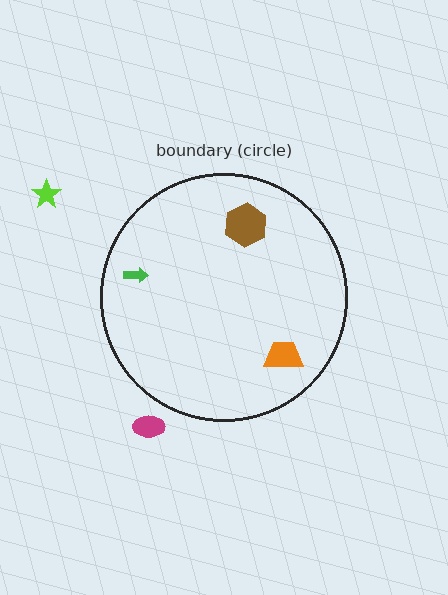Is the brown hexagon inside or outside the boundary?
Inside.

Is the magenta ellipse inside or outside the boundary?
Outside.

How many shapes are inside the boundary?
3 inside, 2 outside.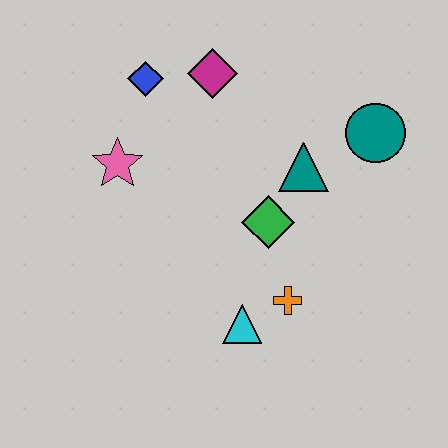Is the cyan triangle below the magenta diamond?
Yes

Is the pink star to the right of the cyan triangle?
No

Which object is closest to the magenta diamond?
The blue diamond is closest to the magenta diamond.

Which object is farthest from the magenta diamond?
The cyan triangle is farthest from the magenta diamond.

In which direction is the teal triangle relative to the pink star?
The teal triangle is to the right of the pink star.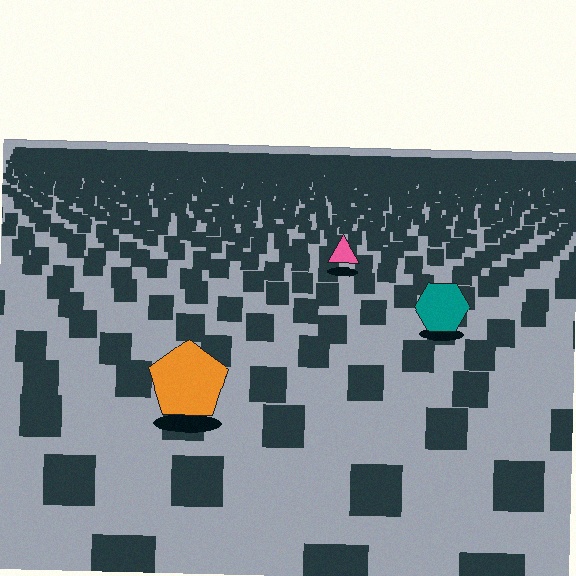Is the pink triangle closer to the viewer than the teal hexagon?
No. The teal hexagon is closer — you can tell from the texture gradient: the ground texture is coarser near it.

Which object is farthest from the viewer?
The pink triangle is farthest from the viewer. It appears smaller and the ground texture around it is denser.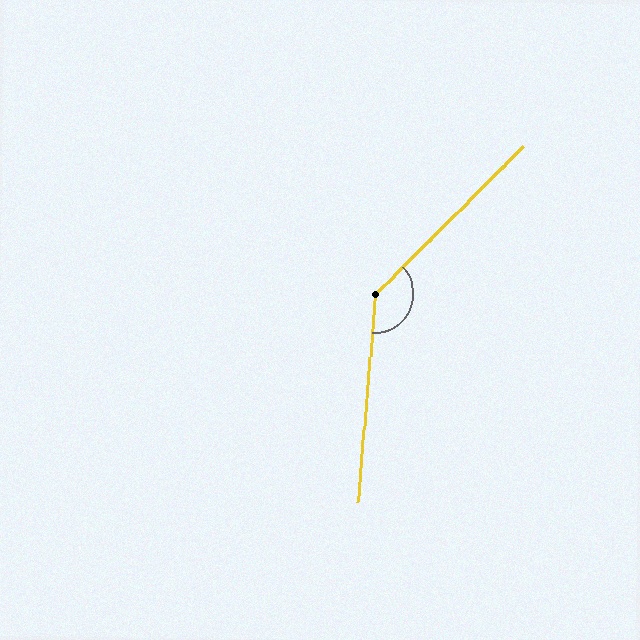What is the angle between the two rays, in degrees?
Approximately 139 degrees.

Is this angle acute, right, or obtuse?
It is obtuse.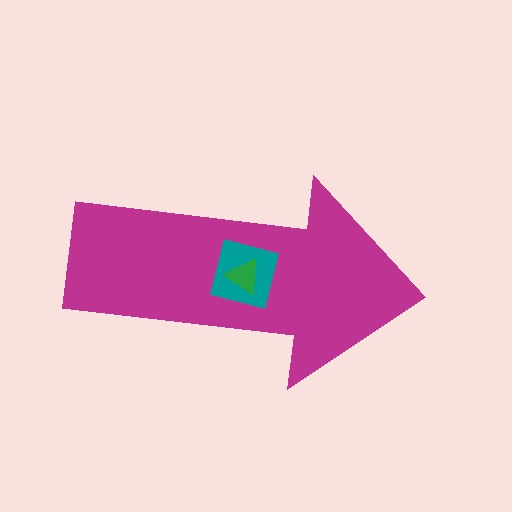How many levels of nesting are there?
3.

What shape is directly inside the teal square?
The green triangle.